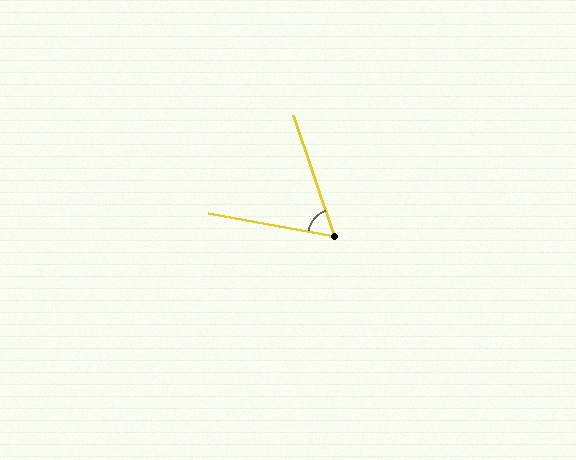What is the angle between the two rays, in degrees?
Approximately 61 degrees.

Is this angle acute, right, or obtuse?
It is acute.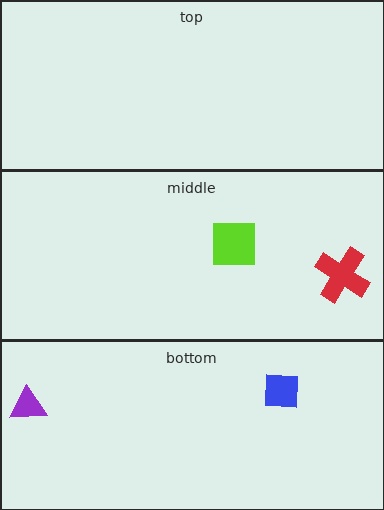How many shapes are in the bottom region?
2.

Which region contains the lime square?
The middle region.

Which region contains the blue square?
The bottom region.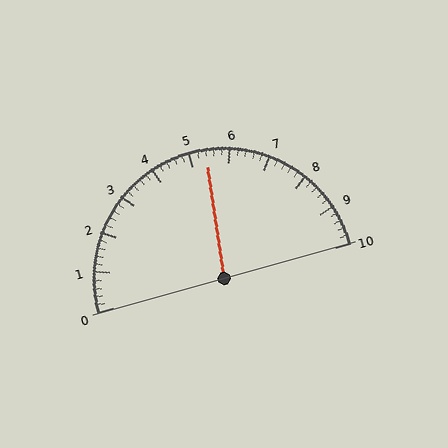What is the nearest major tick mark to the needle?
The nearest major tick mark is 5.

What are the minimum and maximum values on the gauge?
The gauge ranges from 0 to 10.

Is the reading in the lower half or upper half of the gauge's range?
The reading is in the upper half of the range (0 to 10).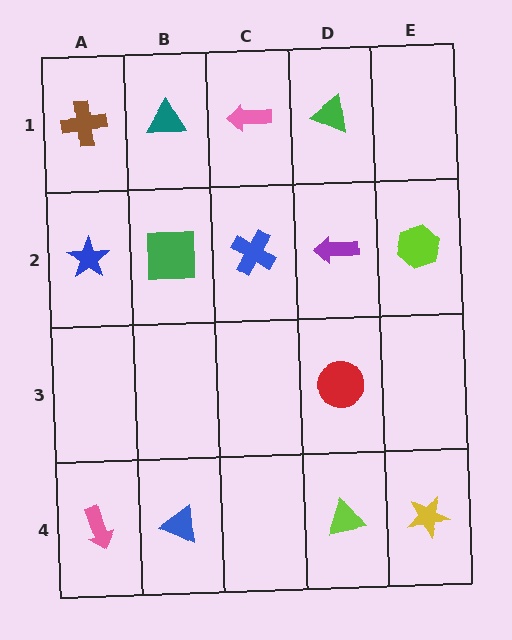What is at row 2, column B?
A green square.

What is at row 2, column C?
A blue cross.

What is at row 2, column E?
A lime hexagon.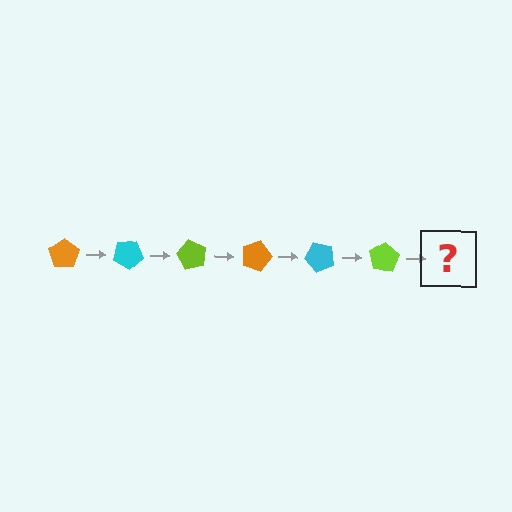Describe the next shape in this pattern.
It should be an orange pentagon, rotated 180 degrees from the start.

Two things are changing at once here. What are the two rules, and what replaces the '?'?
The two rules are that it rotates 30 degrees each step and the color cycles through orange, cyan, and lime. The '?' should be an orange pentagon, rotated 180 degrees from the start.